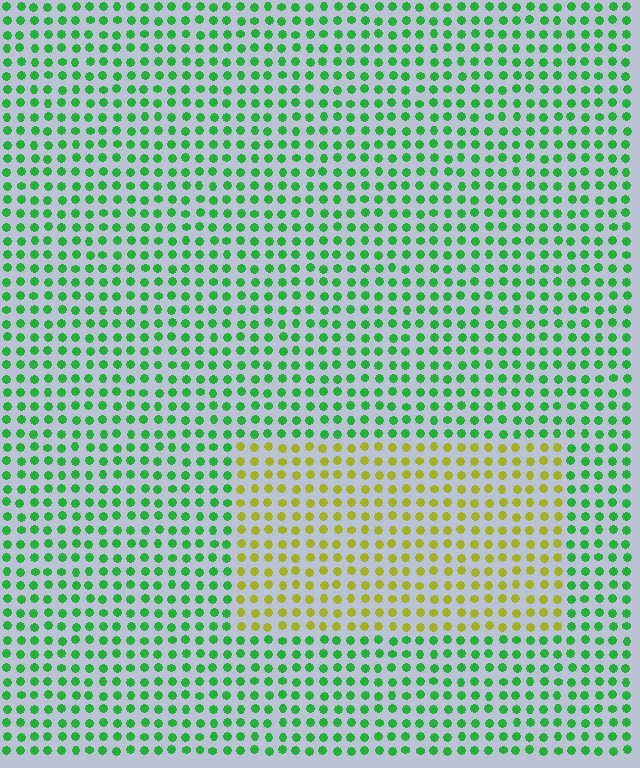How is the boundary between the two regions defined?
The boundary is defined purely by a slight shift in hue (about 63 degrees). Spacing, size, and orientation are identical on both sides.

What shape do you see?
I see a rectangle.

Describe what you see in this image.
The image is filled with small green elements in a uniform arrangement. A rectangle-shaped region is visible where the elements are tinted to a slightly different hue, forming a subtle color boundary.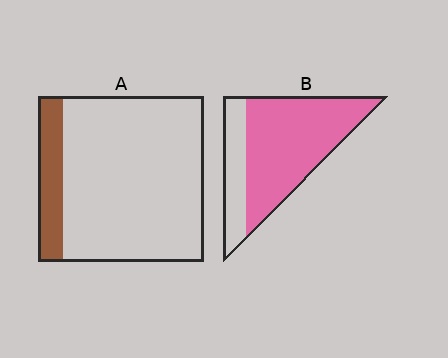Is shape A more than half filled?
No.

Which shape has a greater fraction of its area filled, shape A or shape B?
Shape B.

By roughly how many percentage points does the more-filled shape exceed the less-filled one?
By roughly 60 percentage points (B over A).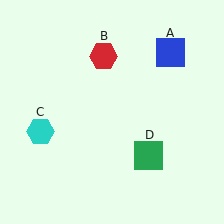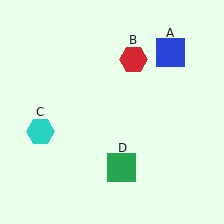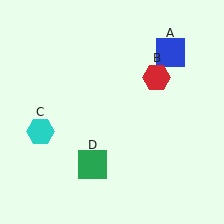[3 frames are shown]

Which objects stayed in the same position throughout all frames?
Blue square (object A) and cyan hexagon (object C) remained stationary.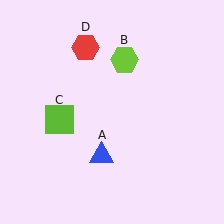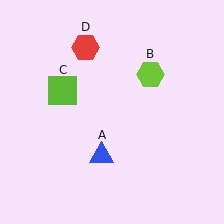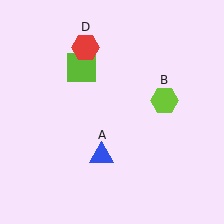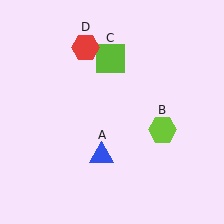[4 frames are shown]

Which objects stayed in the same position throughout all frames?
Blue triangle (object A) and red hexagon (object D) remained stationary.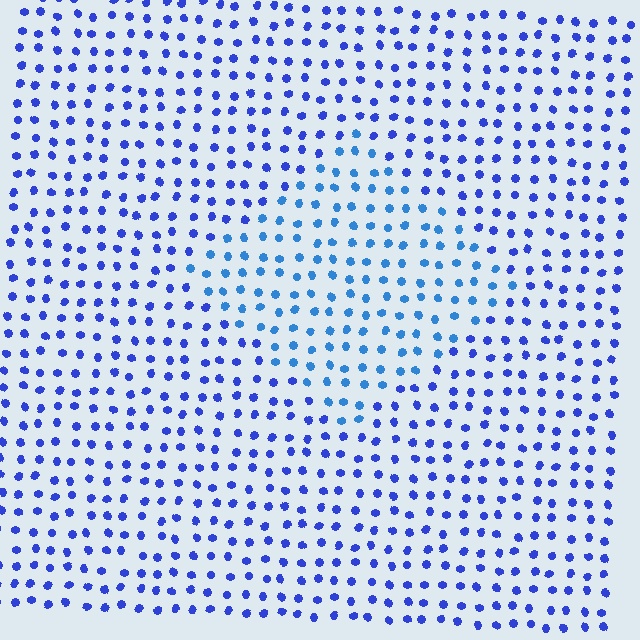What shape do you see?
I see a diamond.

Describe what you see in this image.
The image is filled with small blue elements in a uniform arrangement. A diamond-shaped region is visible where the elements are tinted to a slightly different hue, forming a subtle color boundary.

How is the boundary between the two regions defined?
The boundary is defined purely by a slight shift in hue (about 24 degrees). Spacing, size, and orientation are identical on both sides.